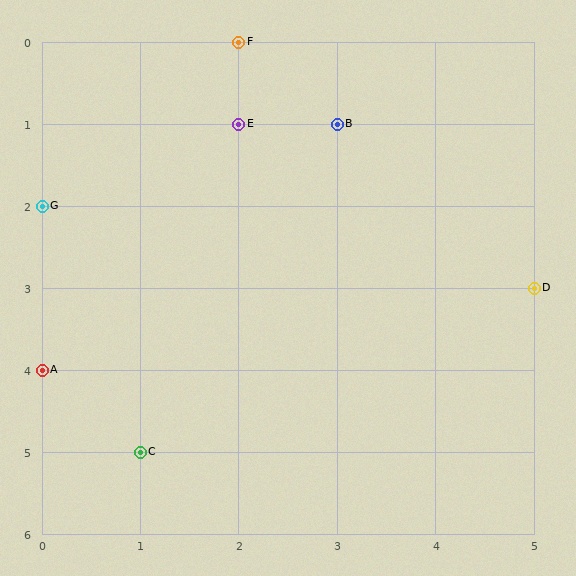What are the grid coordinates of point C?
Point C is at grid coordinates (1, 5).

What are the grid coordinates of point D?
Point D is at grid coordinates (5, 3).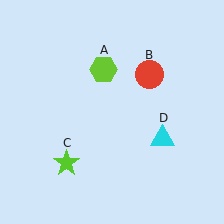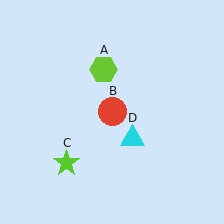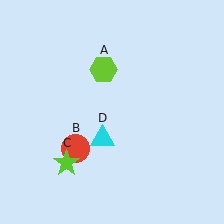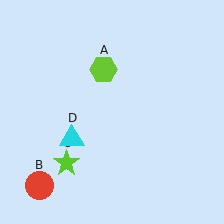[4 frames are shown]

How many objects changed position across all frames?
2 objects changed position: red circle (object B), cyan triangle (object D).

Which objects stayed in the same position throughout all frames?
Lime hexagon (object A) and lime star (object C) remained stationary.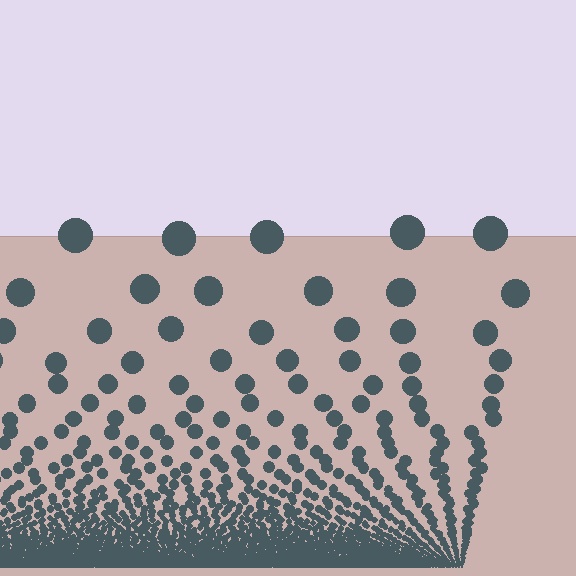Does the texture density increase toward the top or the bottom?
Density increases toward the bottom.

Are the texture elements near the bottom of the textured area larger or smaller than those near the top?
Smaller. The gradient is inverted — elements near the bottom are smaller and denser.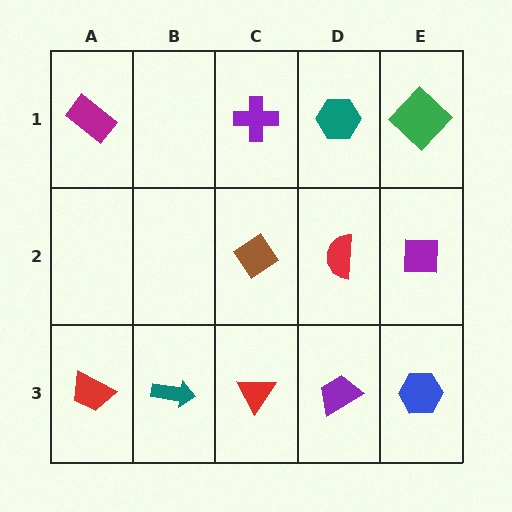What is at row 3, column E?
A blue hexagon.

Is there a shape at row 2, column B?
No, that cell is empty.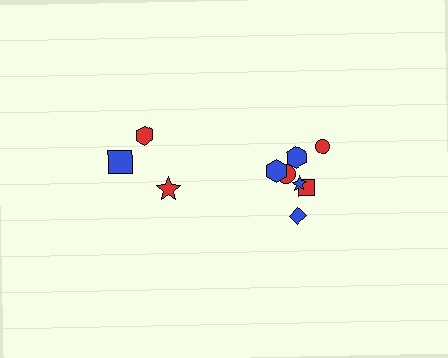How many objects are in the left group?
There are 4 objects.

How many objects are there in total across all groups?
There are 11 objects.